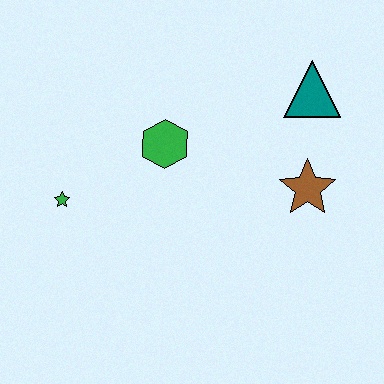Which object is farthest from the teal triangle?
The green star is farthest from the teal triangle.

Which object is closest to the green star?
The green hexagon is closest to the green star.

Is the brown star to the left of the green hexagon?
No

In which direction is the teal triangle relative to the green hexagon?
The teal triangle is to the right of the green hexagon.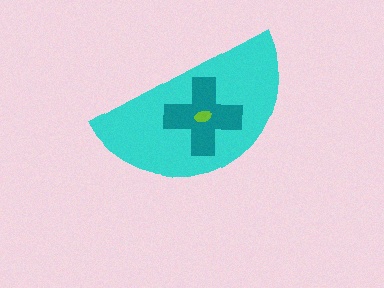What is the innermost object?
The lime ellipse.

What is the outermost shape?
The cyan semicircle.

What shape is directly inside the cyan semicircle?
The teal cross.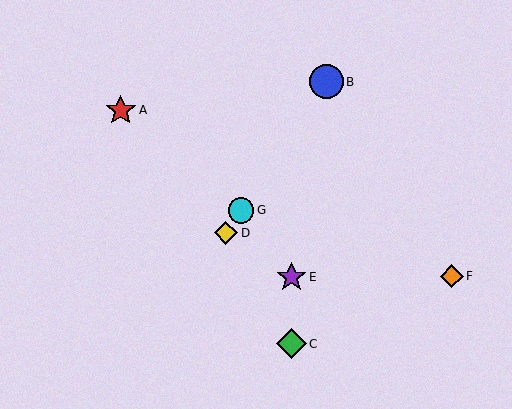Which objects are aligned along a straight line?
Objects B, D, G are aligned along a straight line.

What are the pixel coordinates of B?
Object B is at (327, 82).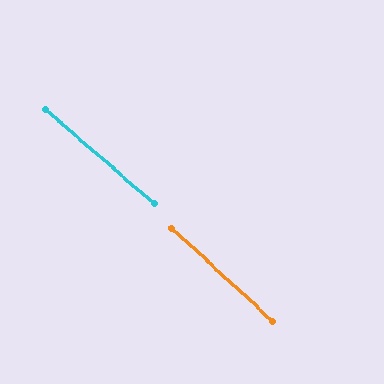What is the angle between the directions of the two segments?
Approximately 2 degrees.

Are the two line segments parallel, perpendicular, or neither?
Parallel — their directions differ by only 1.9°.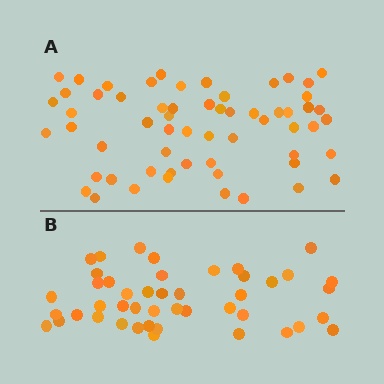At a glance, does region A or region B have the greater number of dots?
Region A (the top region) has more dots.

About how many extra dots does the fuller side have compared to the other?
Region A has approximately 15 more dots than region B.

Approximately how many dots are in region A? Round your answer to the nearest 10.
About 60 dots.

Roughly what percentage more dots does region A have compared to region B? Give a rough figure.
About 35% more.